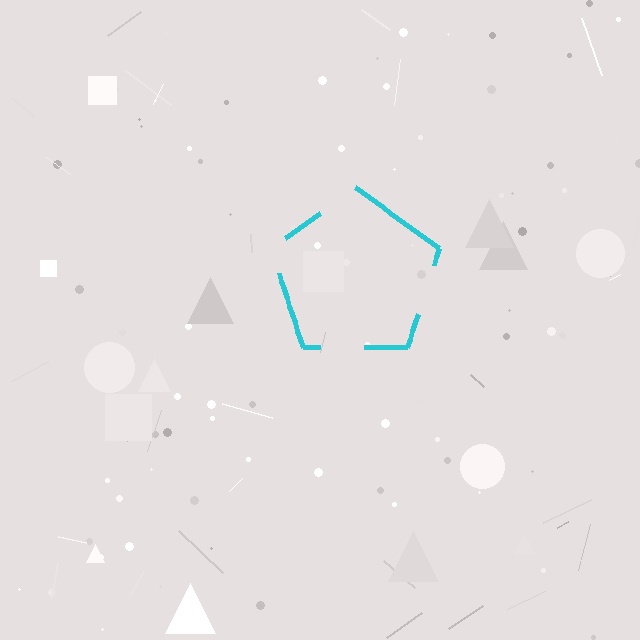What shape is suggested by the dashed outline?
The dashed outline suggests a pentagon.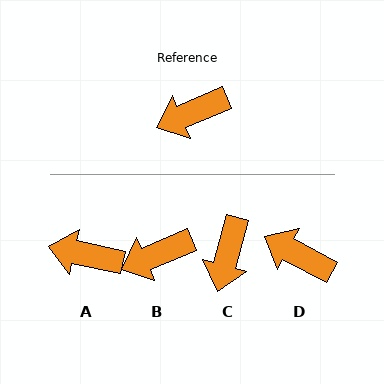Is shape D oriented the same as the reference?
No, it is off by about 51 degrees.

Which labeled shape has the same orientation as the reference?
B.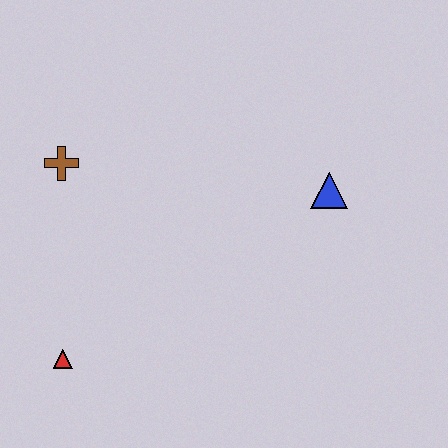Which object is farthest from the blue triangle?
The red triangle is farthest from the blue triangle.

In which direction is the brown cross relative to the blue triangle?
The brown cross is to the left of the blue triangle.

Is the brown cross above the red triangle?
Yes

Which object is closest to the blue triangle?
The brown cross is closest to the blue triangle.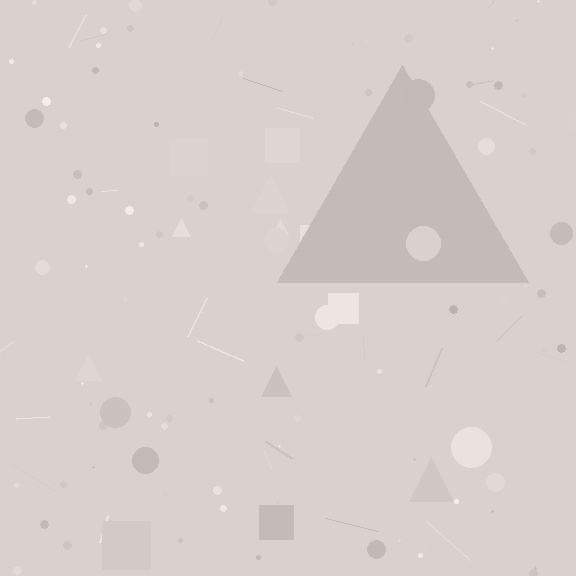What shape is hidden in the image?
A triangle is hidden in the image.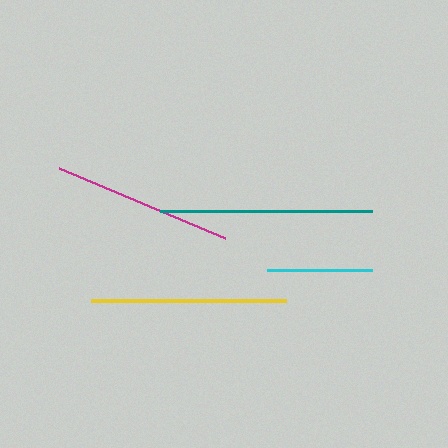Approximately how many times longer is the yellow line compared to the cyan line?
The yellow line is approximately 1.9 times the length of the cyan line.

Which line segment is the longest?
The teal line is the longest at approximately 212 pixels.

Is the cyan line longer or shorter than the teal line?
The teal line is longer than the cyan line.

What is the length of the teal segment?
The teal segment is approximately 212 pixels long.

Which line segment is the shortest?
The cyan line is the shortest at approximately 106 pixels.